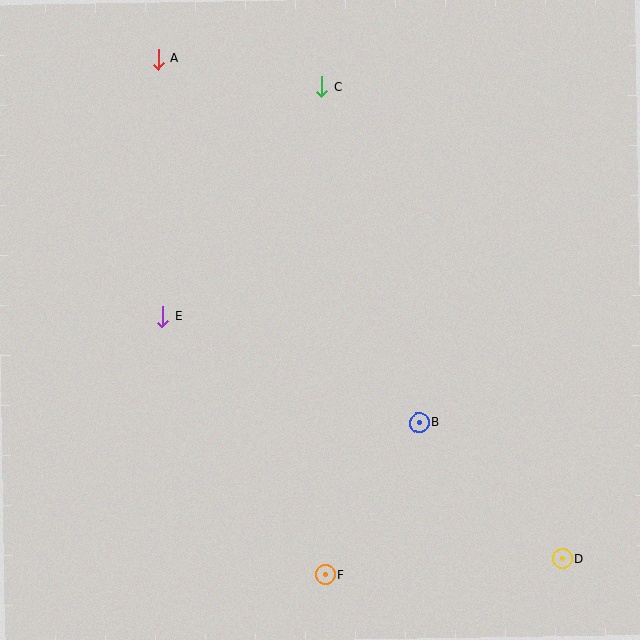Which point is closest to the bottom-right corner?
Point D is closest to the bottom-right corner.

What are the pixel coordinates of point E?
Point E is at (163, 317).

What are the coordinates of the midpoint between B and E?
The midpoint between B and E is at (291, 370).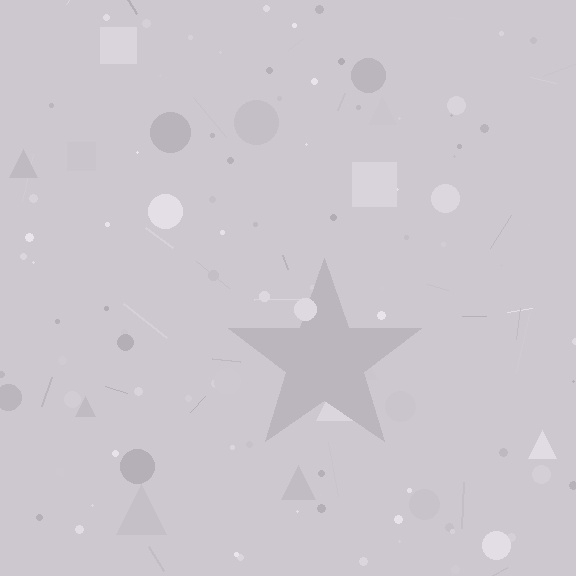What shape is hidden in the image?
A star is hidden in the image.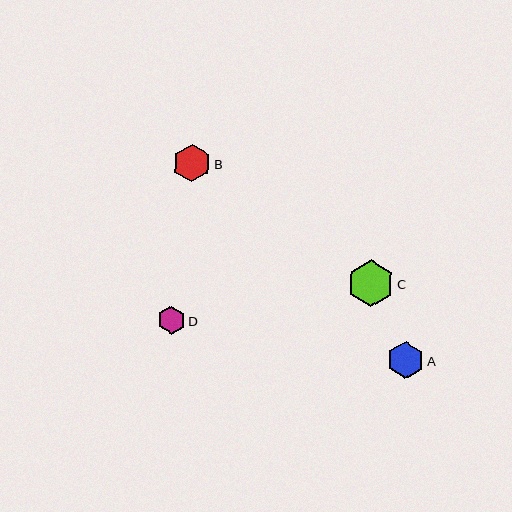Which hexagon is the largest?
Hexagon C is the largest with a size of approximately 47 pixels.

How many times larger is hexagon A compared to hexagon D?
Hexagon A is approximately 1.3 times the size of hexagon D.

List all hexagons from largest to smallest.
From largest to smallest: C, B, A, D.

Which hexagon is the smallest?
Hexagon D is the smallest with a size of approximately 27 pixels.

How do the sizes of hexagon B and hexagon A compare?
Hexagon B and hexagon A are approximately the same size.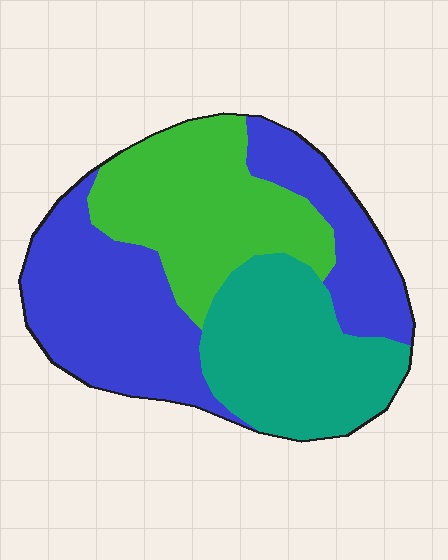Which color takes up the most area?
Blue, at roughly 45%.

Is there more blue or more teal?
Blue.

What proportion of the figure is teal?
Teal covers 28% of the figure.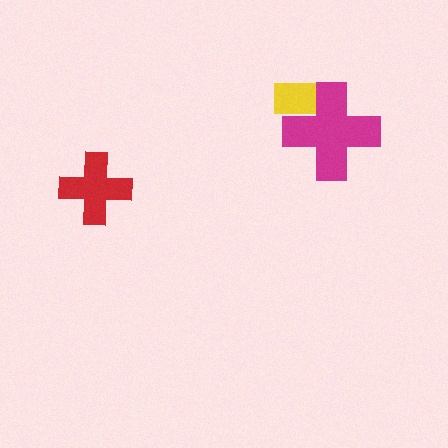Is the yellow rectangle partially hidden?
Yes, it is partially covered by another shape.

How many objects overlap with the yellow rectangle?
1 object overlaps with the yellow rectangle.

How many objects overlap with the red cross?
0 objects overlap with the red cross.